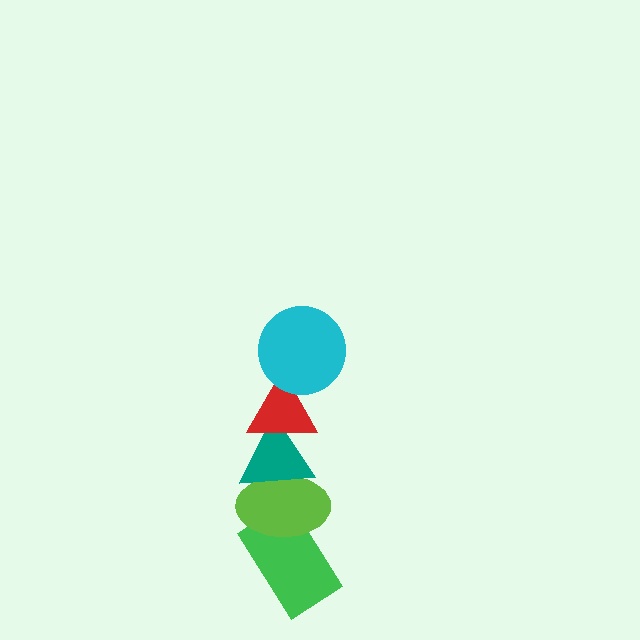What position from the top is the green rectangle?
The green rectangle is 5th from the top.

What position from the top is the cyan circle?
The cyan circle is 1st from the top.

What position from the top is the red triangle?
The red triangle is 2nd from the top.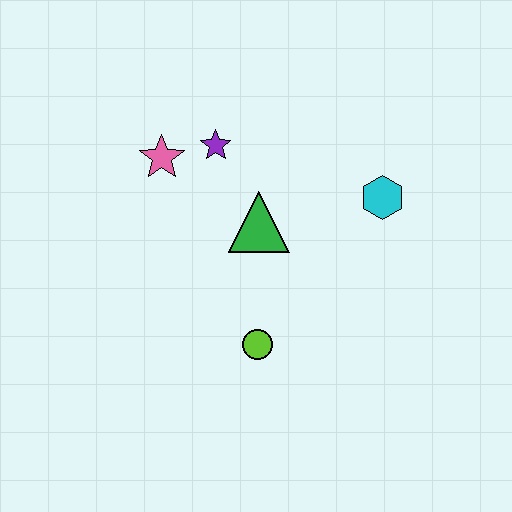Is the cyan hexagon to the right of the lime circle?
Yes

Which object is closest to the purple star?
The pink star is closest to the purple star.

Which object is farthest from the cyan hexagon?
The pink star is farthest from the cyan hexagon.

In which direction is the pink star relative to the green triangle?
The pink star is to the left of the green triangle.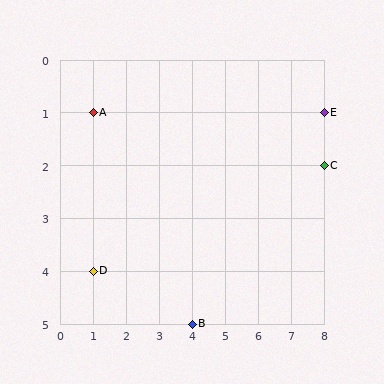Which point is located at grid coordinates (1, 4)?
Point D is at (1, 4).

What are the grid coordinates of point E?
Point E is at grid coordinates (8, 1).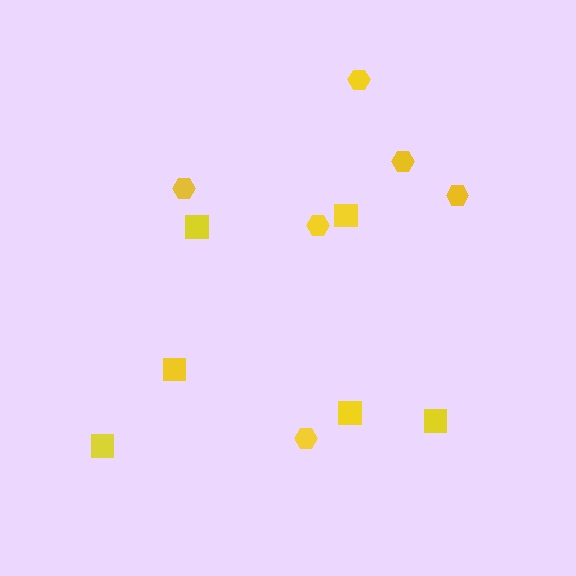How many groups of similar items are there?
There are 2 groups: one group of squares (6) and one group of hexagons (6).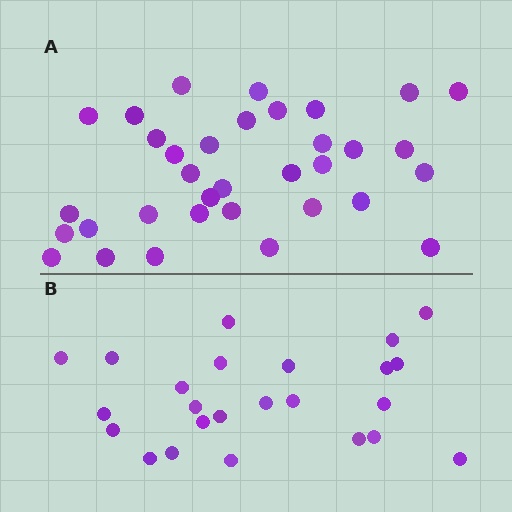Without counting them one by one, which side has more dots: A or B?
Region A (the top region) has more dots.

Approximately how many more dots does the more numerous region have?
Region A has roughly 10 or so more dots than region B.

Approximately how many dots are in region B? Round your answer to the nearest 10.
About 20 dots. (The exact count is 24, which rounds to 20.)